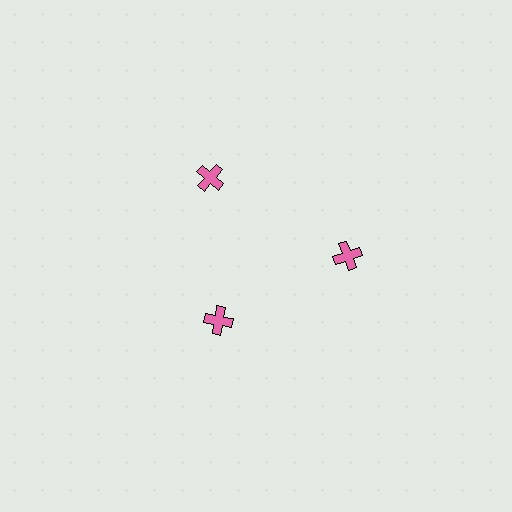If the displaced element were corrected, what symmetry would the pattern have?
It would have 3-fold rotational symmetry — the pattern would map onto itself every 120 degrees.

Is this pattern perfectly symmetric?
No. The 3 pink crosses are arranged in a ring, but one element near the 7 o'clock position is pulled inward toward the center, breaking the 3-fold rotational symmetry.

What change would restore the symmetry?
The symmetry would be restored by moving it outward, back onto the ring so that all 3 crosses sit at equal angles and equal distance from the center.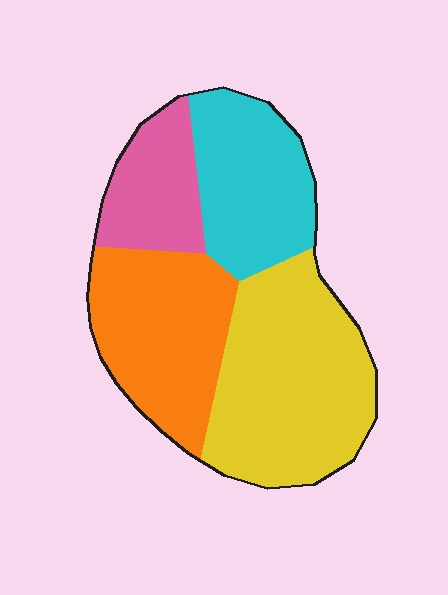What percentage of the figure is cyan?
Cyan covers about 20% of the figure.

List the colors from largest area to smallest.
From largest to smallest: yellow, orange, cyan, pink.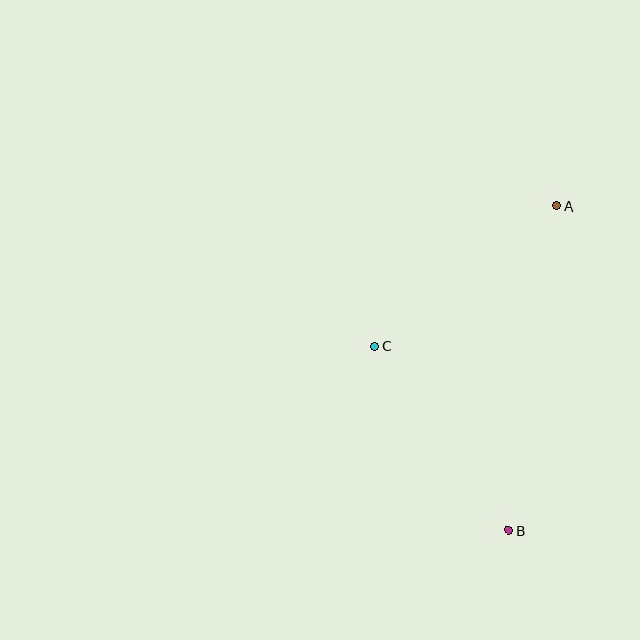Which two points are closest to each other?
Points B and C are closest to each other.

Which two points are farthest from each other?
Points A and B are farthest from each other.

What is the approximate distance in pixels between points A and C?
The distance between A and C is approximately 230 pixels.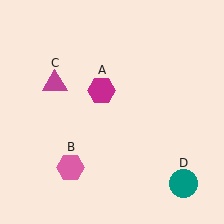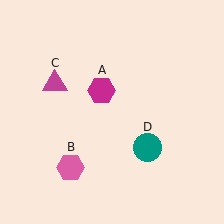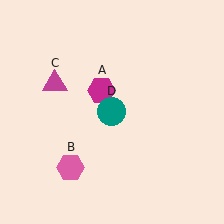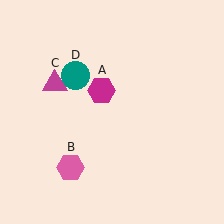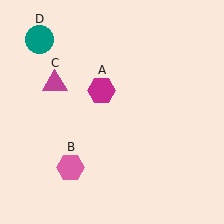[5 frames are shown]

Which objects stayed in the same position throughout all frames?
Magenta hexagon (object A) and pink hexagon (object B) and magenta triangle (object C) remained stationary.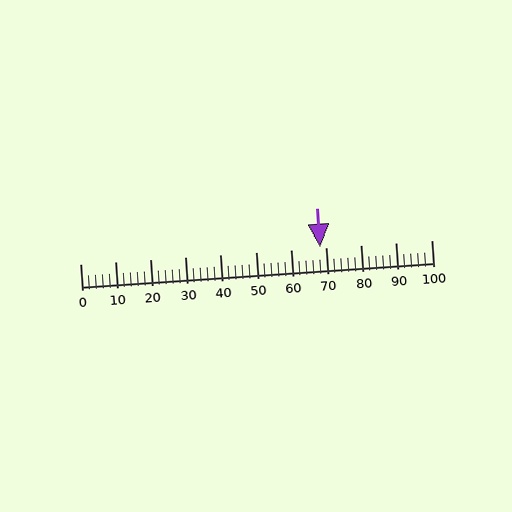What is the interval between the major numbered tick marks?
The major tick marks are spaced 10 units apart.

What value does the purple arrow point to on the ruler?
The purple arrow points to approximately 68.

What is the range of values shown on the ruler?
The ruler shows values from 0 to 100.